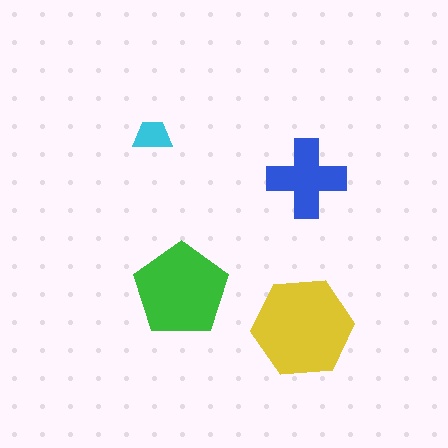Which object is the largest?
The yellow hexagon.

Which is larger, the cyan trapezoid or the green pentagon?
The green pentagon.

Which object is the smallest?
The cyan trapezoid.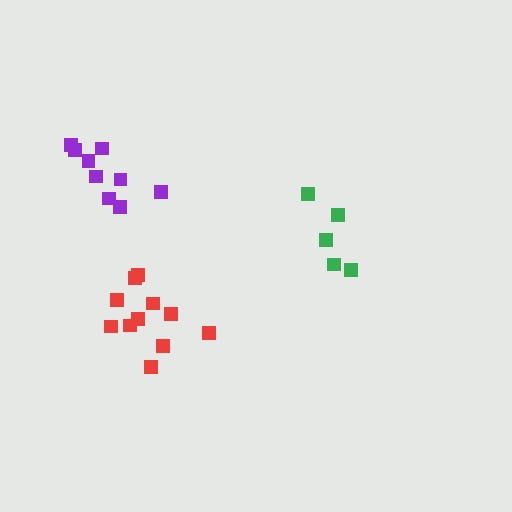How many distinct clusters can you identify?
There are 3 distinct clusters.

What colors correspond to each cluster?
The clusters are colored: green, red, purple.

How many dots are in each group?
Group 1: 5 dots, Group 2: 11 dots, Group 3: 9 dots (25 total).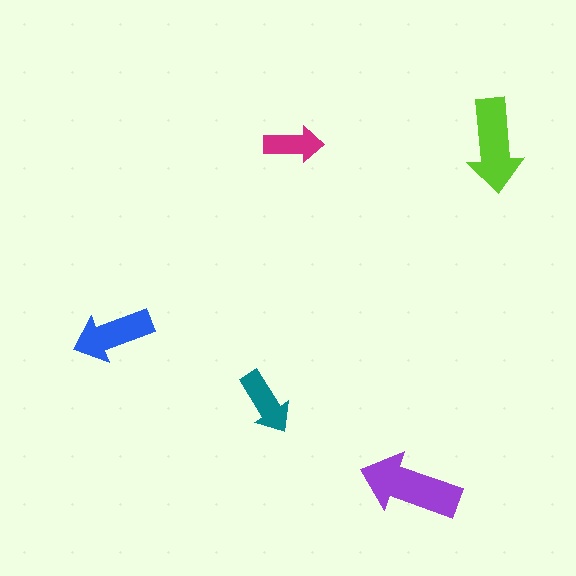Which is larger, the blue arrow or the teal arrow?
The blue one.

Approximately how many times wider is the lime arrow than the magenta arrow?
About 1.5 times wider.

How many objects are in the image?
There are 5 objects in the image.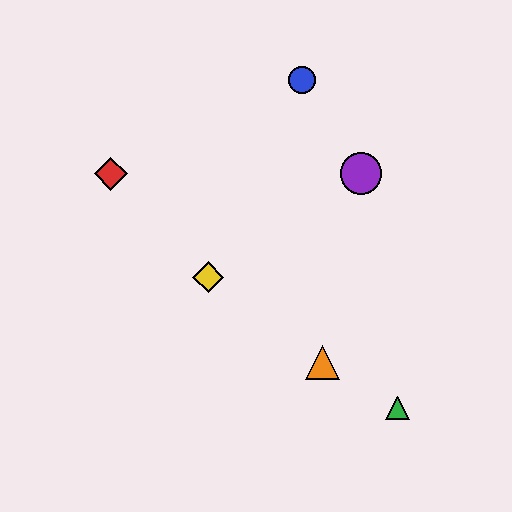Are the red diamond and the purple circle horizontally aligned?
Yes, both are at y≈174.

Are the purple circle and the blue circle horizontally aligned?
No, the purple circle is at y≈174 and the blue circle is at y≈80.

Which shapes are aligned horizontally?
The red diamond, the purple circle are aligned horizontally.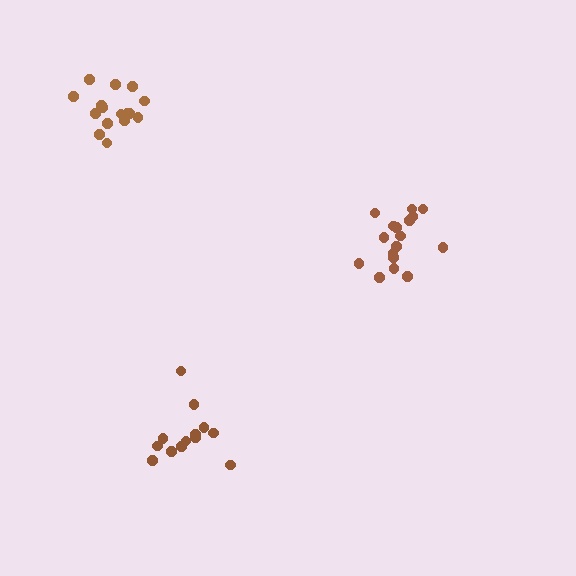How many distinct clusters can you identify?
There are 3 distinct clusters.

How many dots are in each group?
Group 1: 17 dots, Group 2: 13 dots, Group 3: 16 dots (46 total).